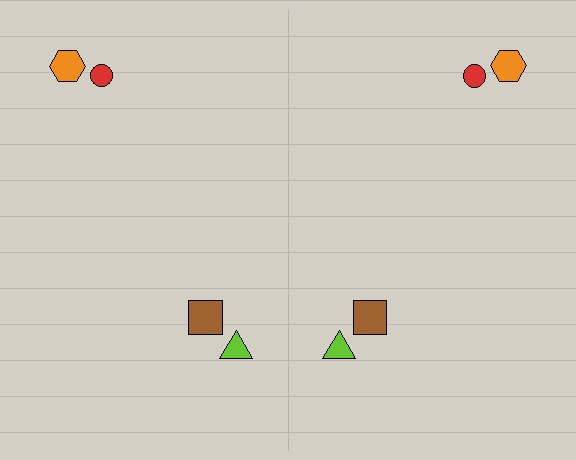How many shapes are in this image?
There are 8 shapes in this image.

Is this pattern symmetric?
Yes, this pattern has bilateral (reflection) symmetry.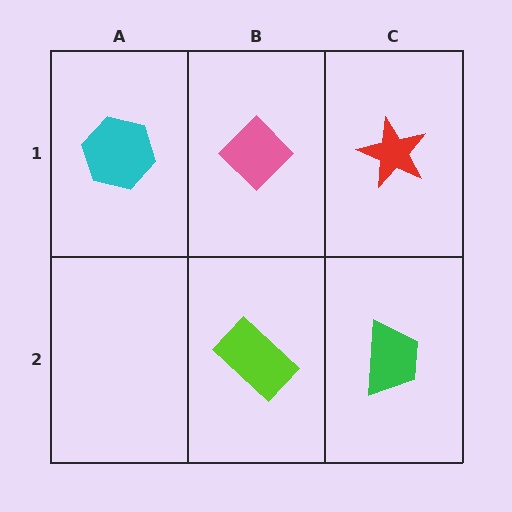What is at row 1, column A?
A cyan hexagon.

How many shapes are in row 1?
3 shapes.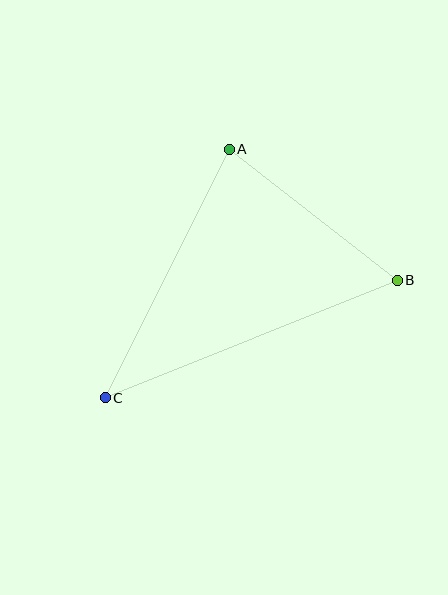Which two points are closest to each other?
Points A and B are closest to each other.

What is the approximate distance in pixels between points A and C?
The distance between A and C is approximately 278 pixels.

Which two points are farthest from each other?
Points B and C are farthest from each other.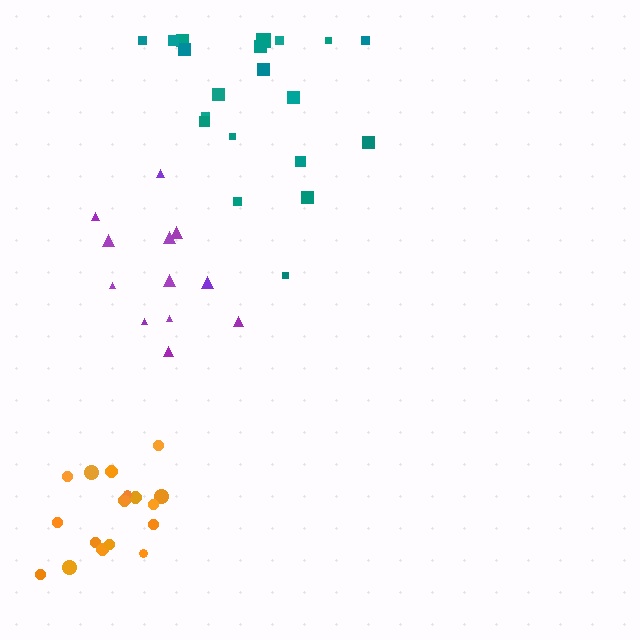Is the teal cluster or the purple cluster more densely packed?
Purple.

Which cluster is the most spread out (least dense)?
Teal.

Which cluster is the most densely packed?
Orange.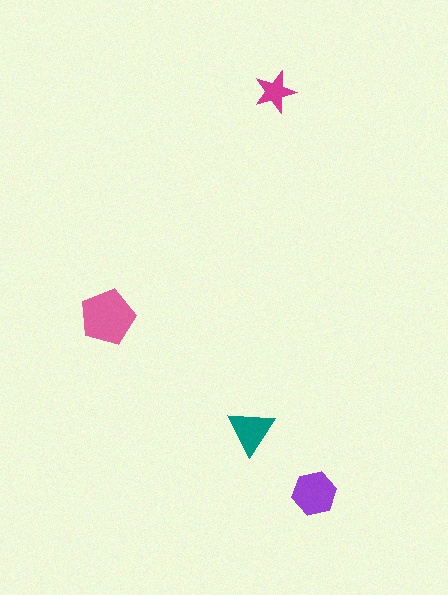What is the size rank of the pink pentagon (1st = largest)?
1st.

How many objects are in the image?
There are 4 objects in the image.